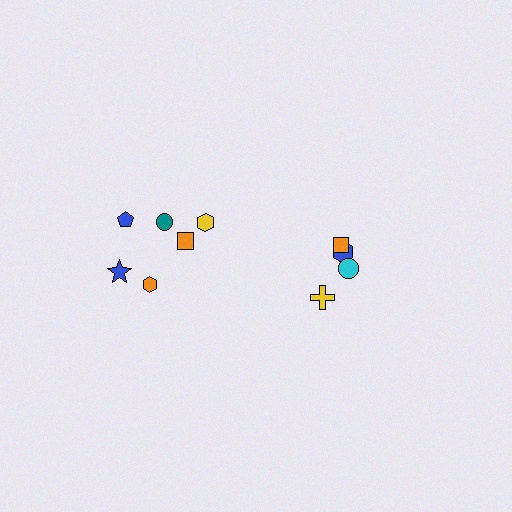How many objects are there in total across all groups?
There are 10 objects.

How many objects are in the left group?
There are 6 objects.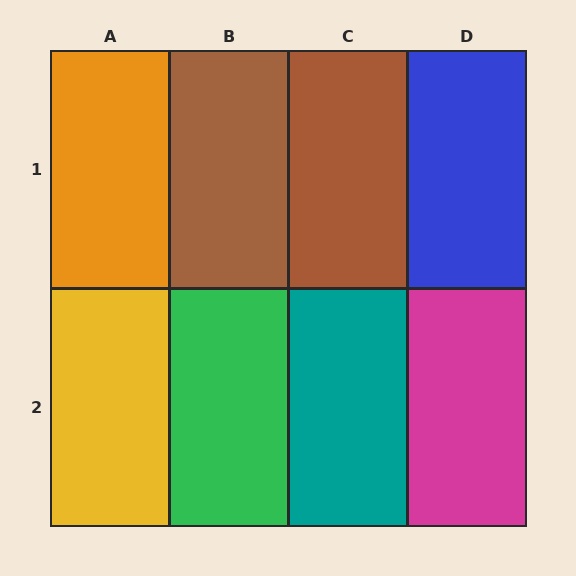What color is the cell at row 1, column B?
Brown.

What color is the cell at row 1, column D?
Blue.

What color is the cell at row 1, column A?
Orange.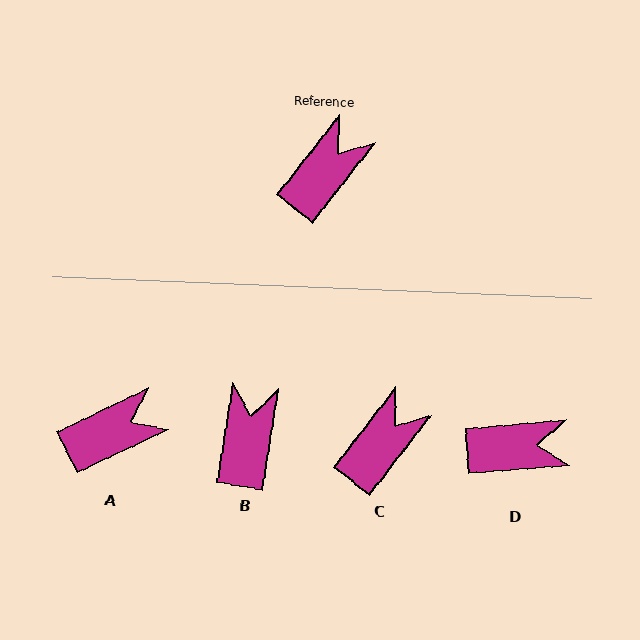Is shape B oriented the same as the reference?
No, it is off by about 29 degrees.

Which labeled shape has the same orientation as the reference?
C.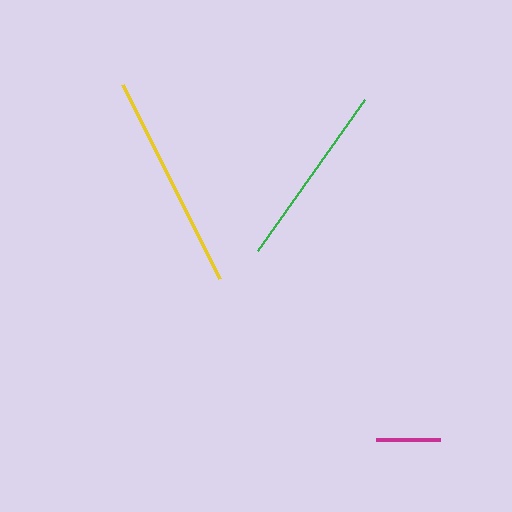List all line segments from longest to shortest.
From longest to shortest: yellow, green, magenta.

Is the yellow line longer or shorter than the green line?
The yellow line is longer than the green line.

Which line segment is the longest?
The yellow line is the longest at approximately 217 pixels.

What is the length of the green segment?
The green segment is approximately 186 pixels long.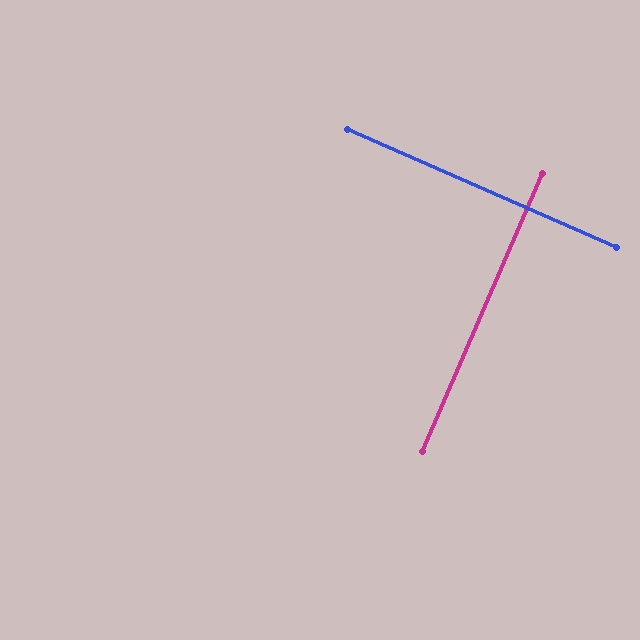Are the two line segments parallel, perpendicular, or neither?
Perpendicular — they meet at approximately 90°.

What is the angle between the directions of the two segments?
Approximately 90 degrees.